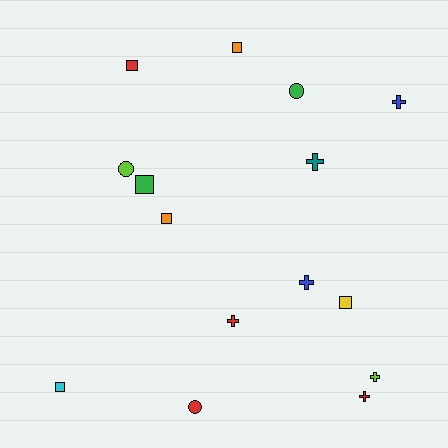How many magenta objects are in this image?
There are no magenta objects.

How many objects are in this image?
There are 15 objects.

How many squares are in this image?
There are 6 squares.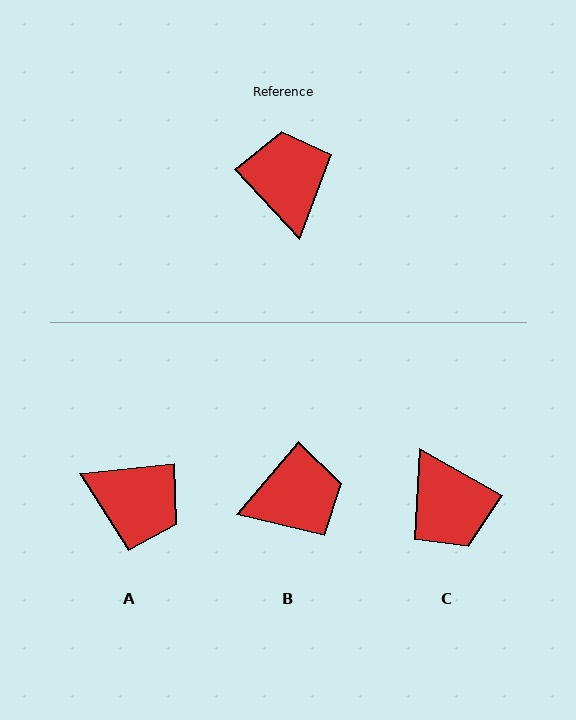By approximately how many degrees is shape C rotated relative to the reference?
Approximately 163 degrees clockwise.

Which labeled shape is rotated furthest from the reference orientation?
C, about 163 degrees away.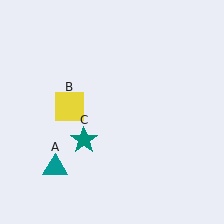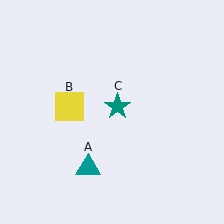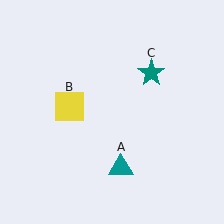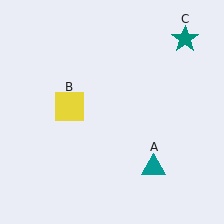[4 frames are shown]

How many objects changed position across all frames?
2 objects changed position: teal triangle (object A), teal star (object C).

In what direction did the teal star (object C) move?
The teal star (object C) moved up and to the right.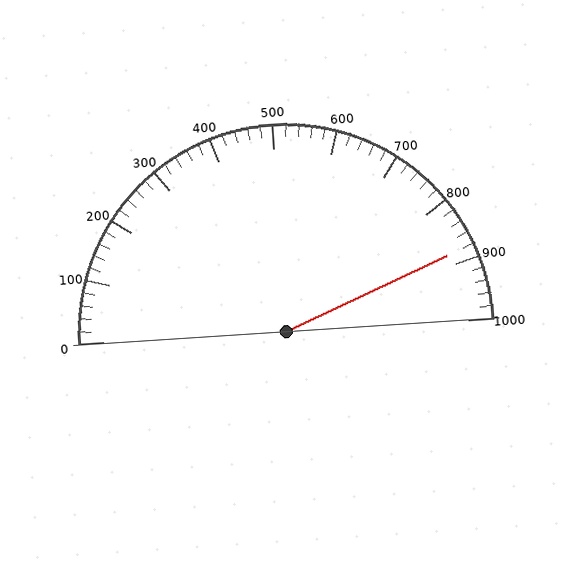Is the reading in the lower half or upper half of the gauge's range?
The reading is in the upper half of the range (0 to 1000).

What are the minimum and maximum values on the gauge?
The gauge ranges from 0 to 1000.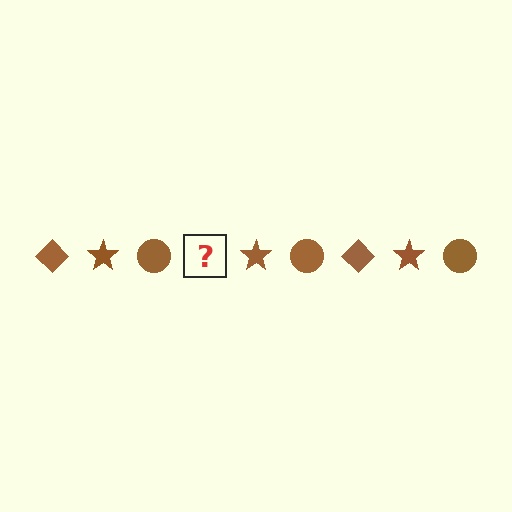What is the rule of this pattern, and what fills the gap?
The rule is that the pattern cycles through diamond, star, circle shapes in brown. The gap should be filled with a brown diamond.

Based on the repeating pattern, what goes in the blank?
The blank should be a brown diamond.